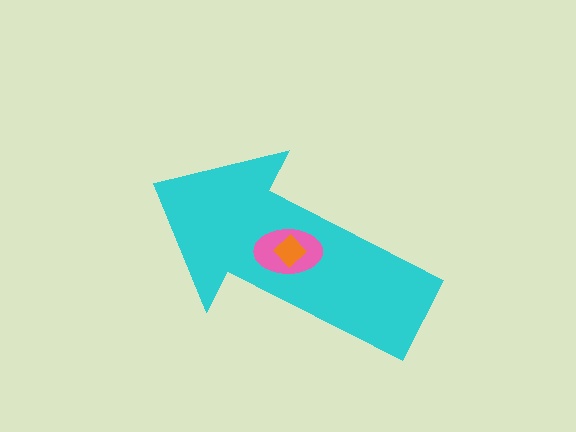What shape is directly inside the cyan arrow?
The pink ellipse.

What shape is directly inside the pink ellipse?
The orange diamond.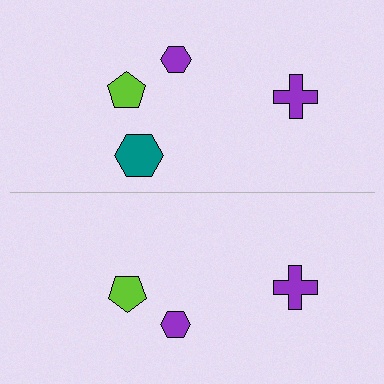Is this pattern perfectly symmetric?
No, the pattern is not perfectly symmetric. A teal hexagon is missing from the bottom side.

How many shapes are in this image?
There are 7 shapes in this image.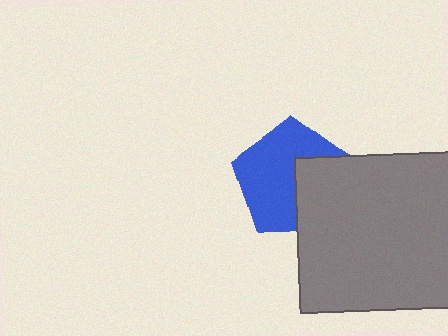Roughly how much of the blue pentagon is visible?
About half of it is visible (roughly 63%).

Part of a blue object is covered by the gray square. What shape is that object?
It is a pentagon.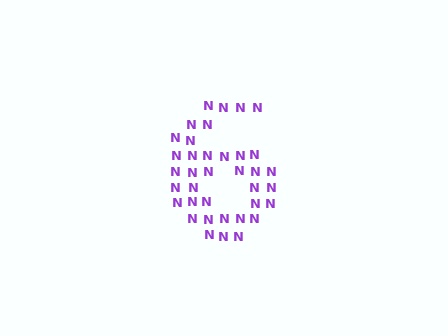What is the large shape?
The large shape is the digit 6.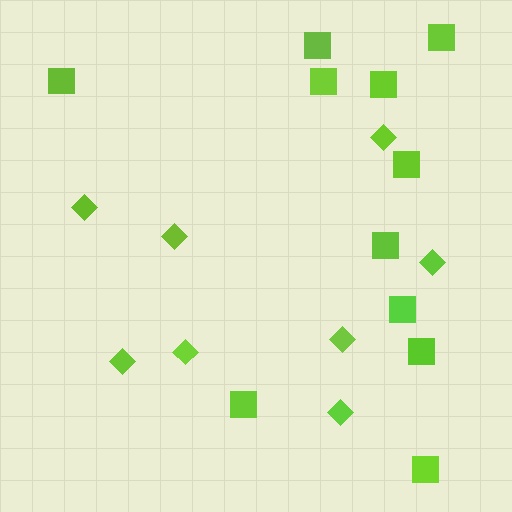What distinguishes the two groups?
There are 2 groups: one group of squares (11) and one group of diamonds (8).